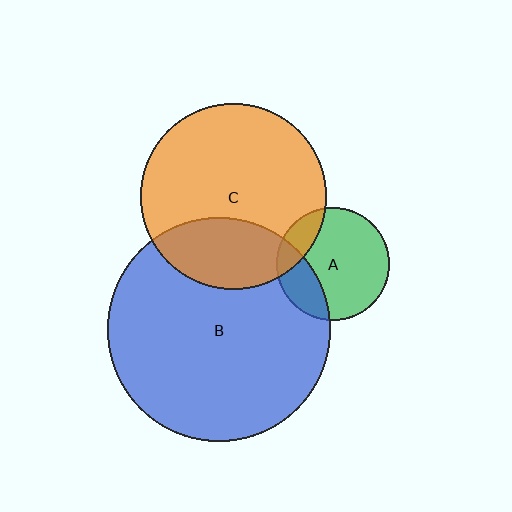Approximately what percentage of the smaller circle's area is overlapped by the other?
Approximately 25%.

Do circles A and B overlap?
Yes.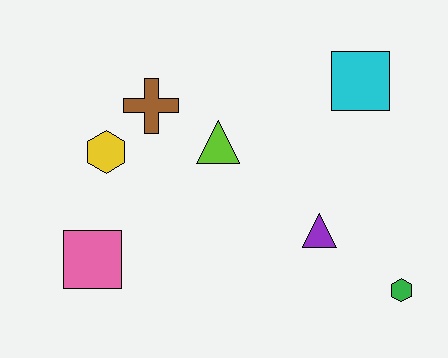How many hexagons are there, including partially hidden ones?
There are 2 hexagons.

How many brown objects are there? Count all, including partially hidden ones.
There is 1 brown object.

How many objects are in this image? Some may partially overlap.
There are 7 objects.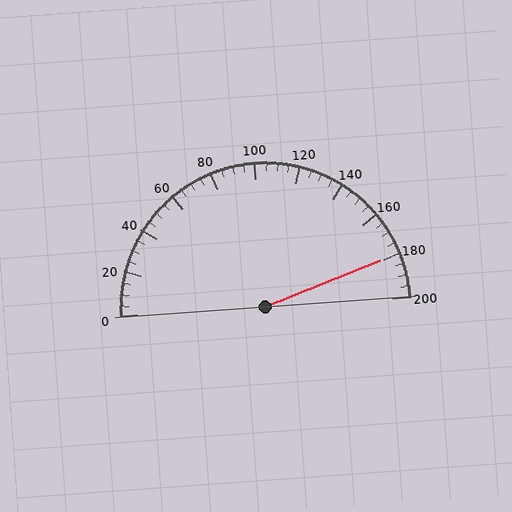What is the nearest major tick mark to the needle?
The nearest major tick mark is 180.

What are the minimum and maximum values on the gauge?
The gauge ranges from 0 to 200.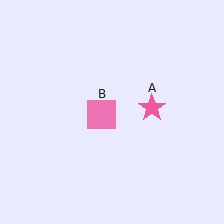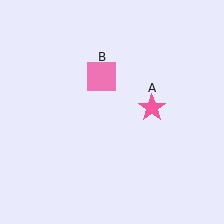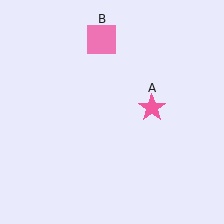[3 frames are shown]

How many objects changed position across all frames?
1 object changed position: pink square (object B).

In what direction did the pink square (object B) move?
The pink square (object B) moved up.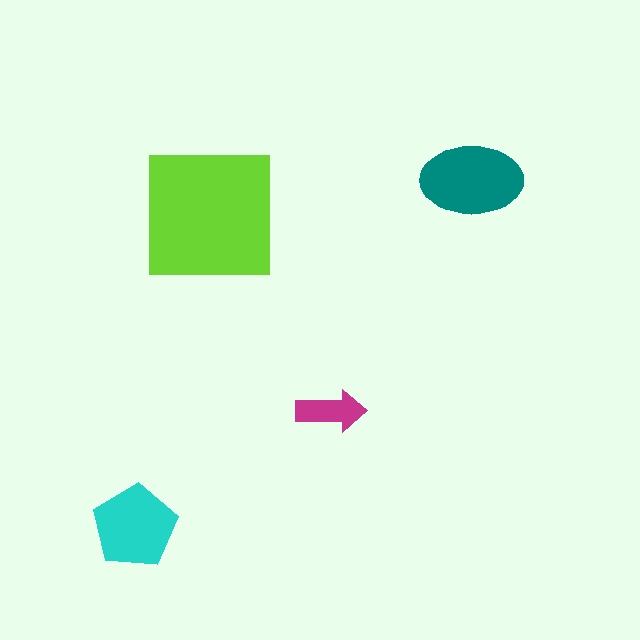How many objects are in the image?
There are 4 objects in the image.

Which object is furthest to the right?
The teal ellipse is rightmost.